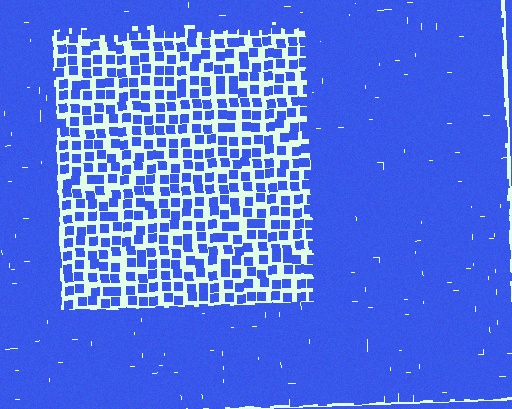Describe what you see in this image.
The image contains small blue elements arranged at two different densities. A rectangle-shaped region is visible where the elements are less densely packed than the surrounding area.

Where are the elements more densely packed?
The elements are more densely packed outside the rectangle boundary.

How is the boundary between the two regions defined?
The boundary is defined by a change in element density (approximately 2.8x ratio). All elements are the same color, size, and shape.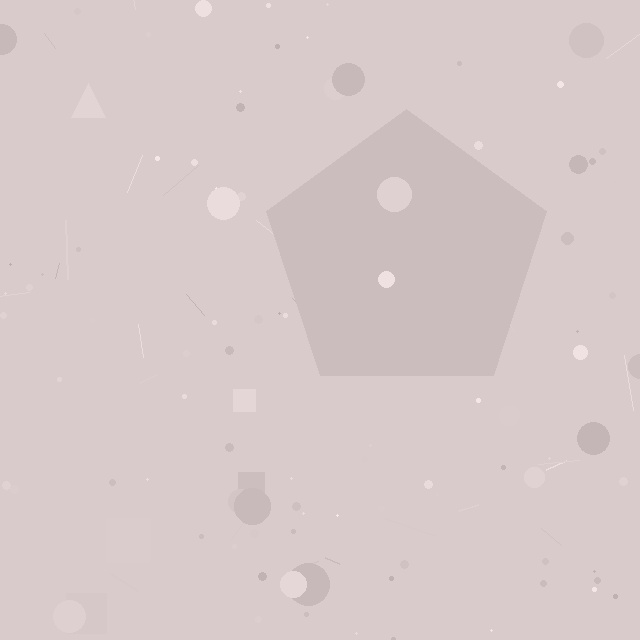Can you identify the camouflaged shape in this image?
The camouflaged shape is a pentagon.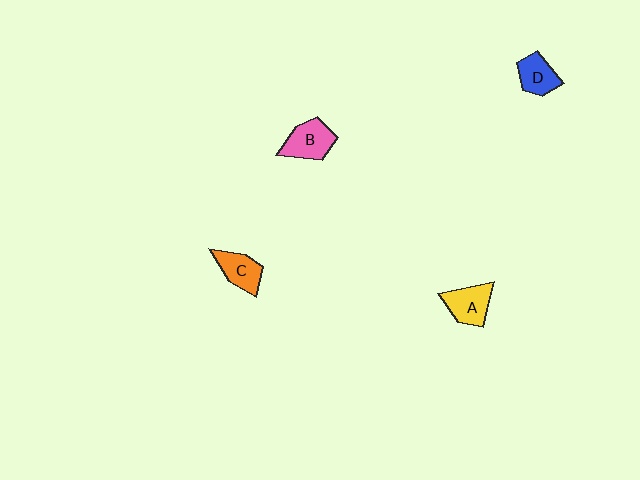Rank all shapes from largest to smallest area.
From largest to smallest: B (pink), A (yellow), C (orange), D (blue).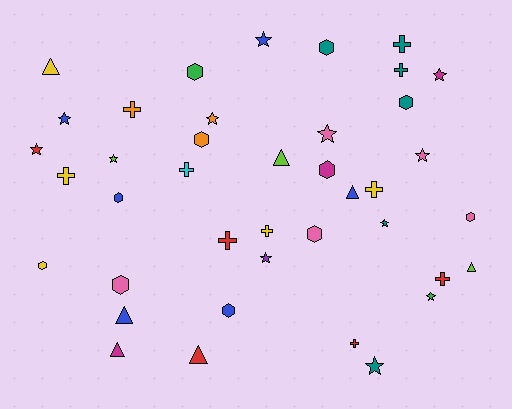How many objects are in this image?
There are 40 objects.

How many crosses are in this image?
There are 10 crosses.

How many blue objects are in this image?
There are 6 blue objects.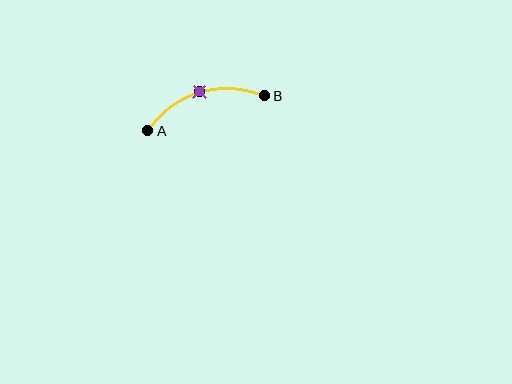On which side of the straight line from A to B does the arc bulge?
The arc bulges above the straight line connecting A and B.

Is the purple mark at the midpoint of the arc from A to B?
Yes. The purple mark lies on the arc at equal arc-length from both A and B — it is the arc midpoint.